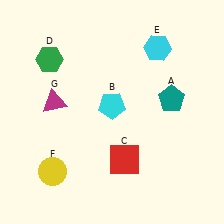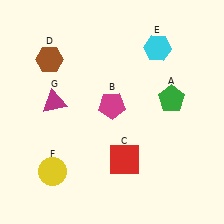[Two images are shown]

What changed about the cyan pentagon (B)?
In Image 1, B is cyan. In Image 2, it changed to magenta.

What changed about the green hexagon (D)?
In Image 1, D is green. In Image 2, it changed to brown.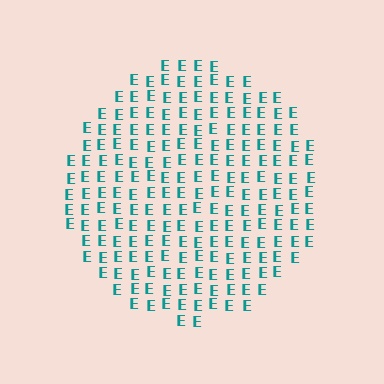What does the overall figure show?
The overall figure shows a circle.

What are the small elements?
The small elements are letter E's.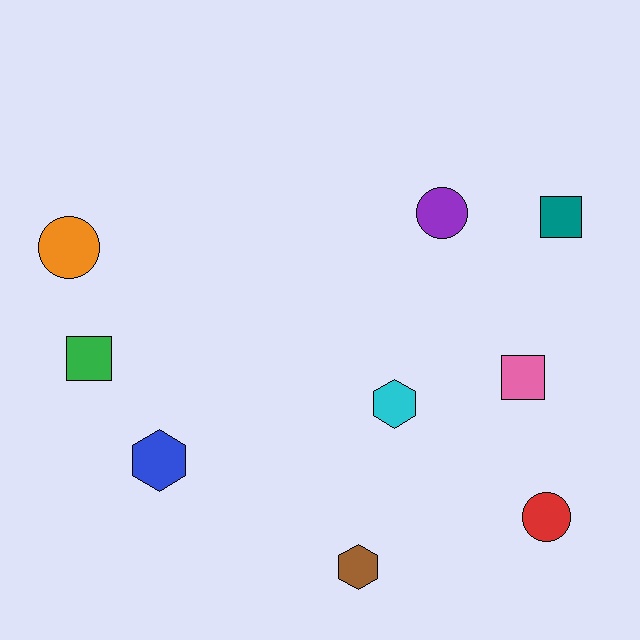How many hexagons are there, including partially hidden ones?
There are 3 hexagons.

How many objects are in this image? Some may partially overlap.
There are 9 objects.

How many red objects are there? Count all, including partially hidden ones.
There is 1 red object.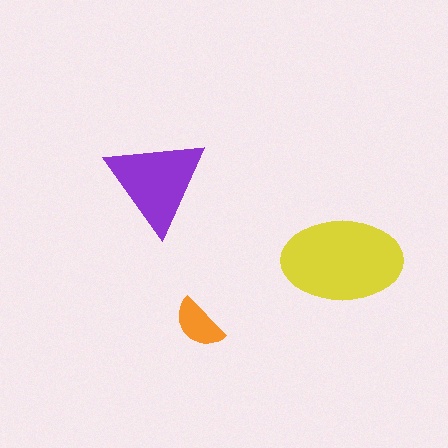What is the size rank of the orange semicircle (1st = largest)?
3rd.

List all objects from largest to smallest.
The yellow ellipse, the purple triangle, the orange semicircle.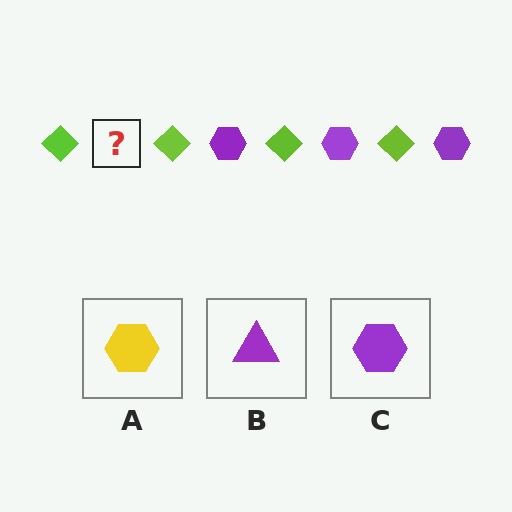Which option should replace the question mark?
Option C.